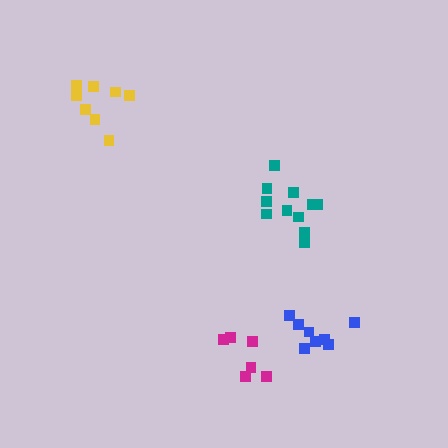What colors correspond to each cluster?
The clusters are colored: blue, yellow, magenta, teal.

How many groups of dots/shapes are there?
There are 4 groups.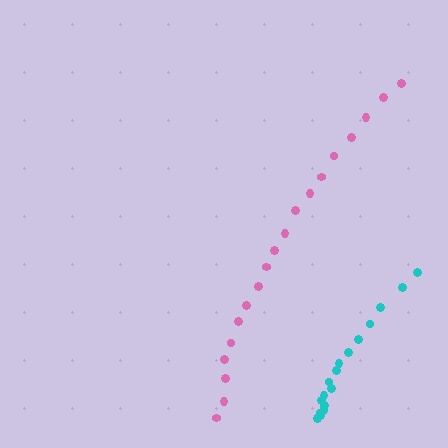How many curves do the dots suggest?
There are 2 distinct paths.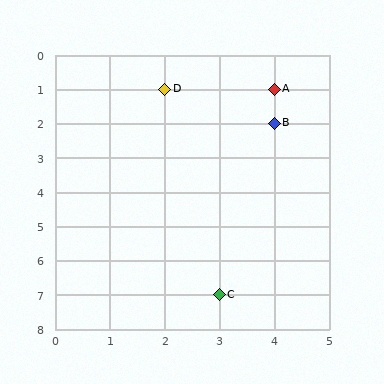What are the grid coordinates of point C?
Point C is at grid coordinates (3, 7).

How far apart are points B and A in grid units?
Points B and A are 1 row apart.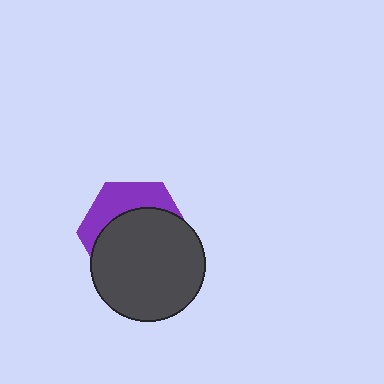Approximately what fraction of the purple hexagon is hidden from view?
Roughly 66% of the purple hexagon is hidden behind the dark gray circle.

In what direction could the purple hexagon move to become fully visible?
The purple hexagon could move up. That would shift it out from behind the dark gray circle entirely.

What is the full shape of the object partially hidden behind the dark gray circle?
The partially hidden object is a purple hexagon.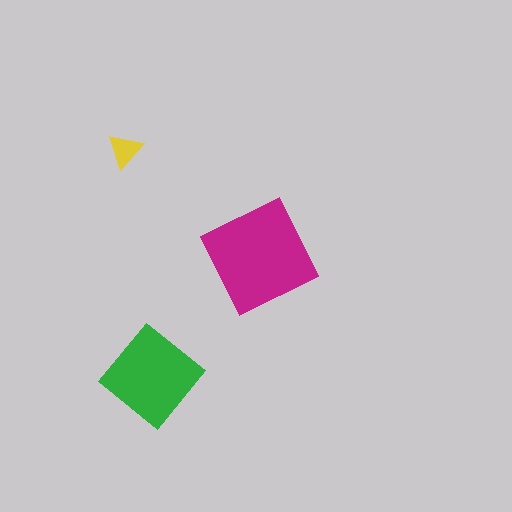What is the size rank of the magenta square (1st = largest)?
1st.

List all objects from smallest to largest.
The yellow triangle, the green diamond, the magenta square.